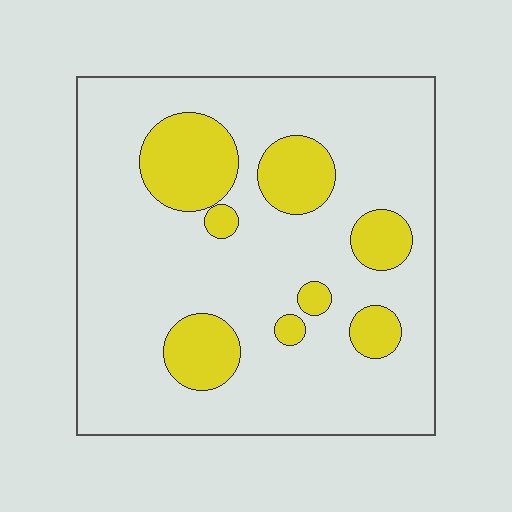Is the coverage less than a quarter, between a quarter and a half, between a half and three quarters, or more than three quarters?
Less than a quarter.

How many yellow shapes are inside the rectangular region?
8.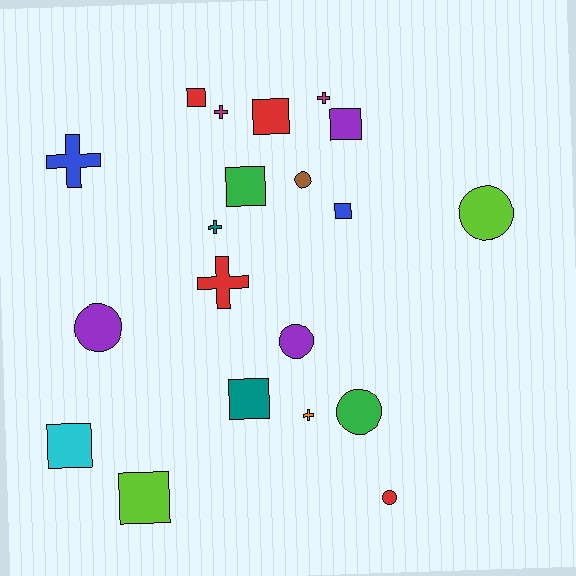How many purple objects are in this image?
There are 3 purple objects.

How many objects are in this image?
There are 20 objects.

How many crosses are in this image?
There are 6 crosses.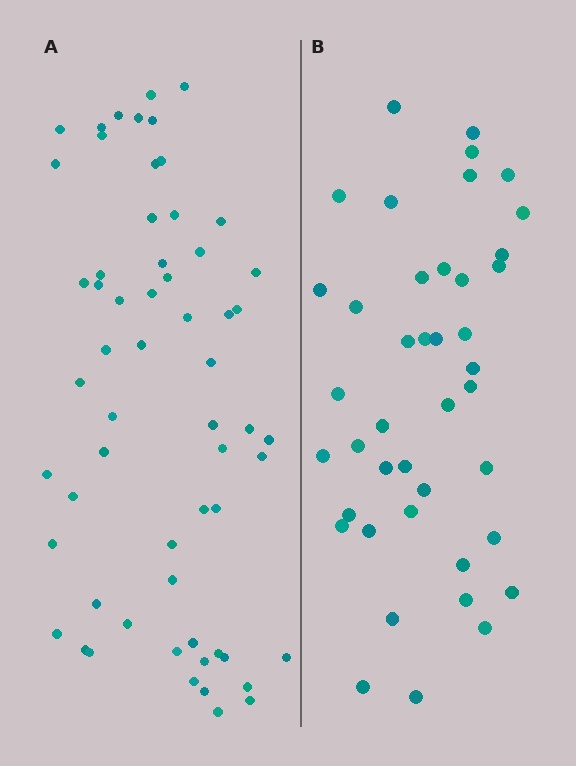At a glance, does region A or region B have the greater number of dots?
Region A (the left region) has more dots.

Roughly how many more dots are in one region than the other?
Region A has approximately 20 more dots than region B.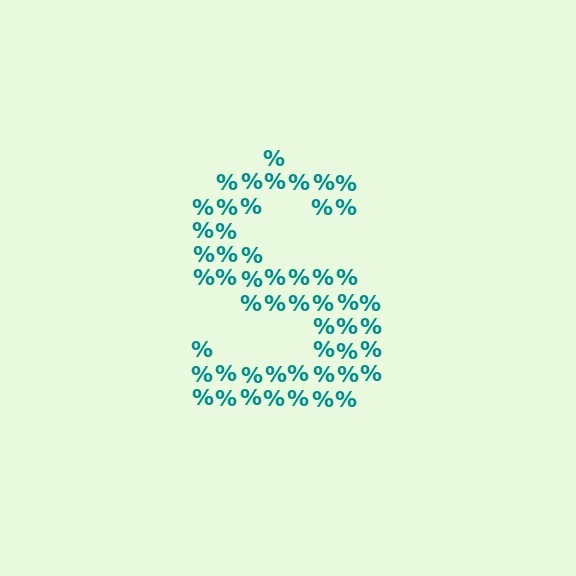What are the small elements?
The small elements are percent signs.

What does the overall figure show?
The overall figure shows the letter S.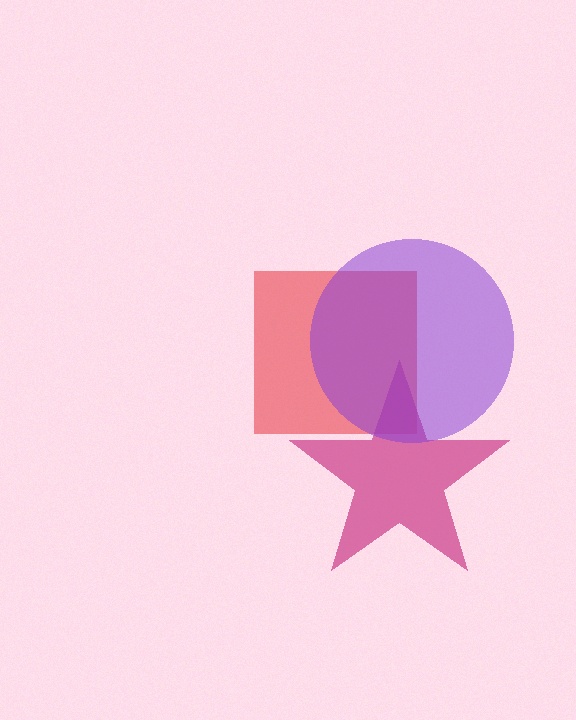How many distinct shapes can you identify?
There are 3 distinct shapes: a red square, a magenta star, a purple circle.